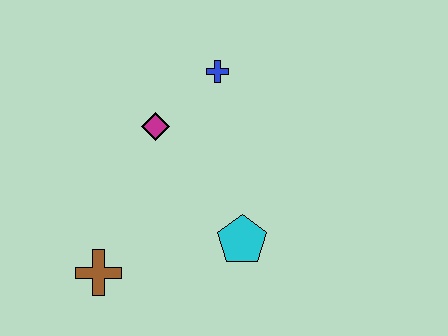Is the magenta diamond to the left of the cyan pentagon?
Yes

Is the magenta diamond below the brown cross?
No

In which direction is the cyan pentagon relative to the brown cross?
The cyan pentagon is to the right of the brown cross.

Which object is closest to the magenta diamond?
The blue cross is closest to the magenta diamond.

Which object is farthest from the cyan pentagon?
The blue cross is farthest from the cyan pentagon.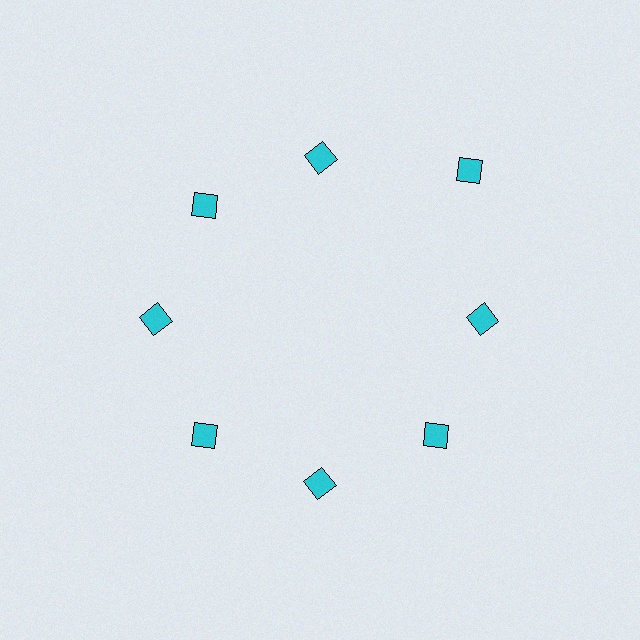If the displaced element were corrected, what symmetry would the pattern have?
It would have 8-fold rotational symmetry — the pattern would map onto itself every 45 degrees.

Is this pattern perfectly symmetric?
No. The 8 cyan diamonds are arranged in a ring, but one element near the 2 o'clock position is pushed outward from the center, breaking the 8-fold rotational symmetry.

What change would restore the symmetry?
The symmetry would be restored by moving it inward, back onto the ring so that all 8 diamonds sit at equal angles and equal distance from the center.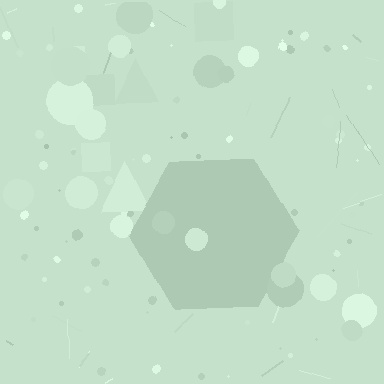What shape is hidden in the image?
A hexagon is hidden in the image.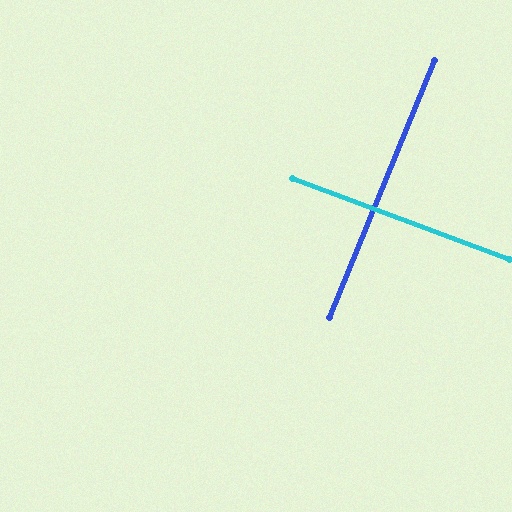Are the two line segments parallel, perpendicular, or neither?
Perpendicular — they meet at approximately 88°.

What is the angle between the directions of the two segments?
Approximately 88 degrees.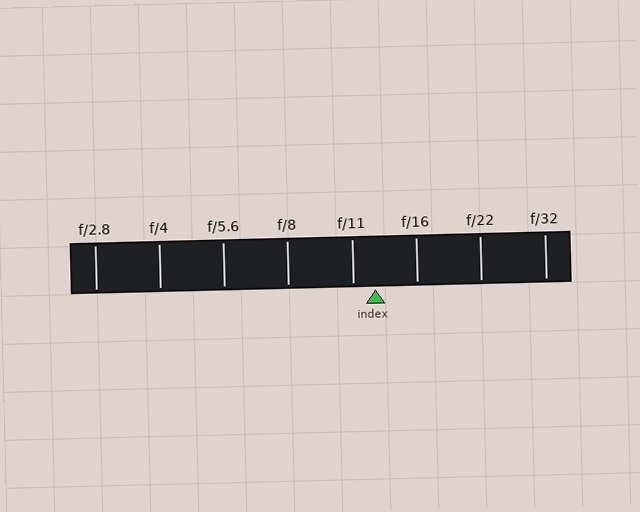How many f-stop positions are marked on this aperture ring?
There are 8 f-stop positions marked.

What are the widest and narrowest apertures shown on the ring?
The widest aperture shown is f/2.8 and the narrowest is f/32.